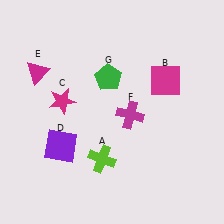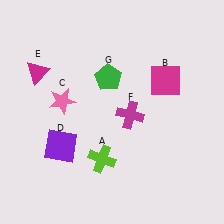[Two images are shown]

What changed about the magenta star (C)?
In Image 1, C is magenta. In Image 2, it changed to pink.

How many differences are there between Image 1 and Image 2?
There is 1 difference between the two images.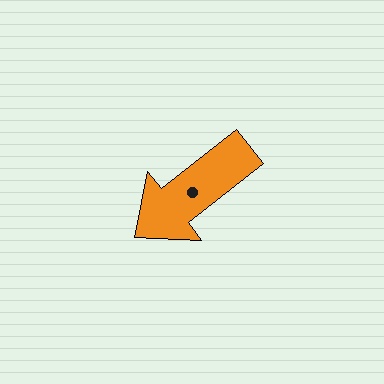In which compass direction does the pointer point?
Southwest.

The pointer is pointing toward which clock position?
Roughly 8 o'clock.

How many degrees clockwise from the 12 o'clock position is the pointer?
Approximately 232 degrees.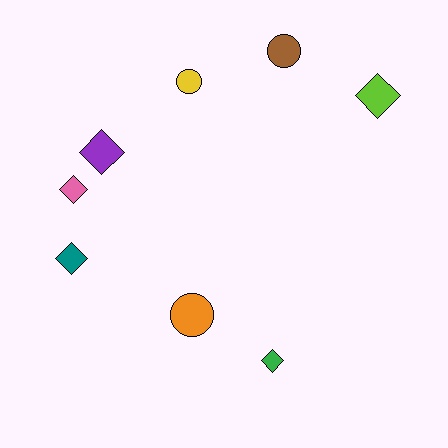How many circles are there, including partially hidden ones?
There are 3 circles.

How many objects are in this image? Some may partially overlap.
There are 8 objects.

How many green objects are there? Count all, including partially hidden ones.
There is 1 green object.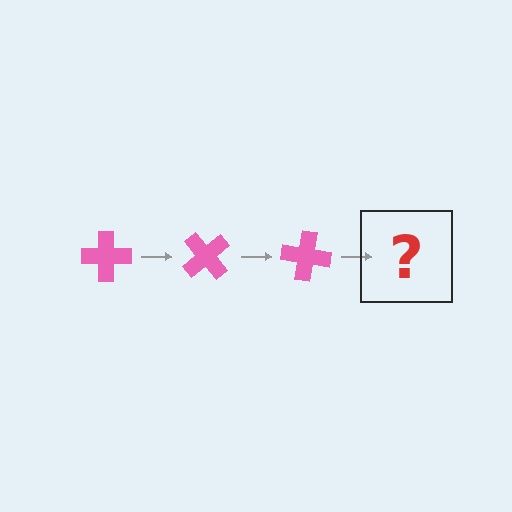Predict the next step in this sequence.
The next step is a pink cross rotated 150 degrees.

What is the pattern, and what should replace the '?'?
The pattern is that the cross rotates 50 degrees each step. The '?' should be a pink cross rotated 150 degrees.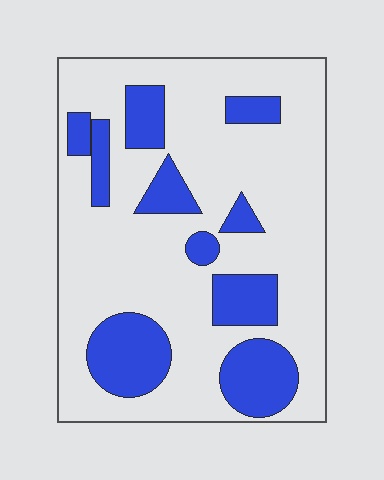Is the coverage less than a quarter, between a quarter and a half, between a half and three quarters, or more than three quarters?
Between a quarter and a half.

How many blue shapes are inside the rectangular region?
10.